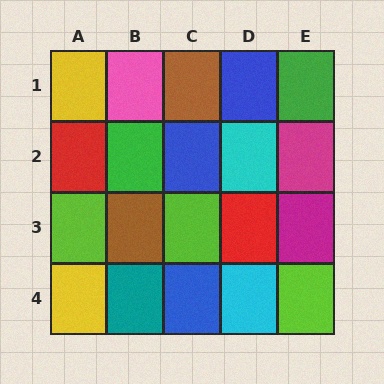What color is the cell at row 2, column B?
Green.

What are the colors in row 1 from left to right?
Yellow, pink, brown, blue, green.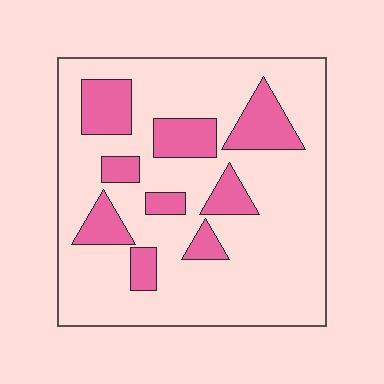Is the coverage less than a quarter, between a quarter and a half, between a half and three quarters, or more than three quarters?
Less than a quarter.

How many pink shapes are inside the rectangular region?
9.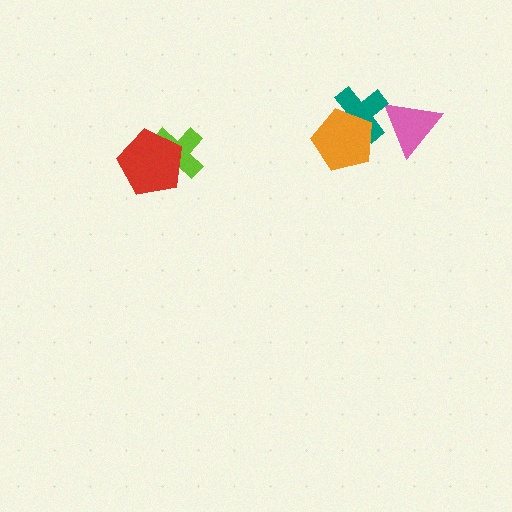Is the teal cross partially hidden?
Yes, it is partially covered by another shape.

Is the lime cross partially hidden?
Yes, it is partially covered by another shape.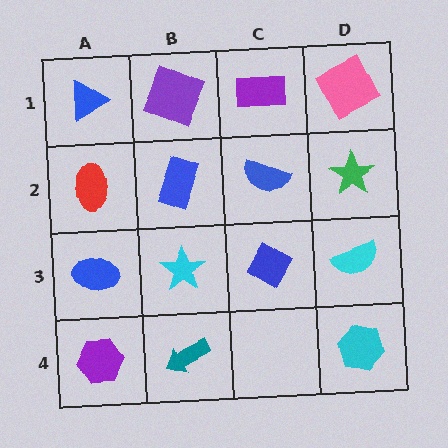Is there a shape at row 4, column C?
No, that cell is empty.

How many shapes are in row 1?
4 shapes.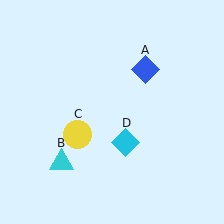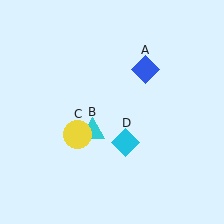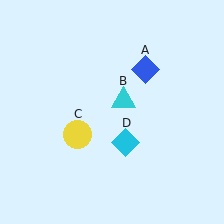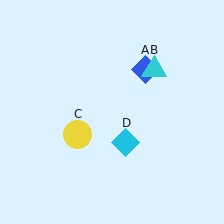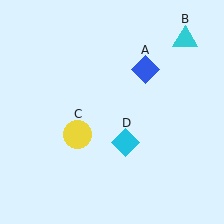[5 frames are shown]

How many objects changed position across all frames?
1 object changed position: cyan triangle (object B).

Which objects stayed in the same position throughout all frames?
Blue diamond (object A) and yellow circle (object C) and cyan diamond (object D) remained stationary.